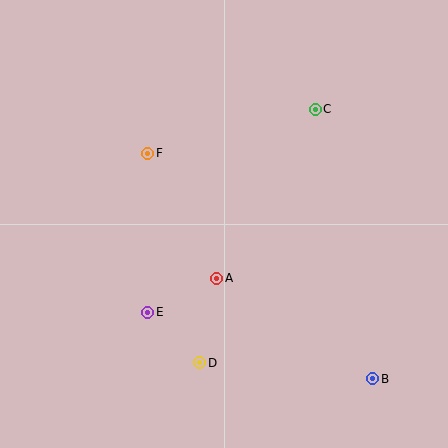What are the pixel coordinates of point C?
Point C is at (315, 109).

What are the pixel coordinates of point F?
Point F is at (148, 153).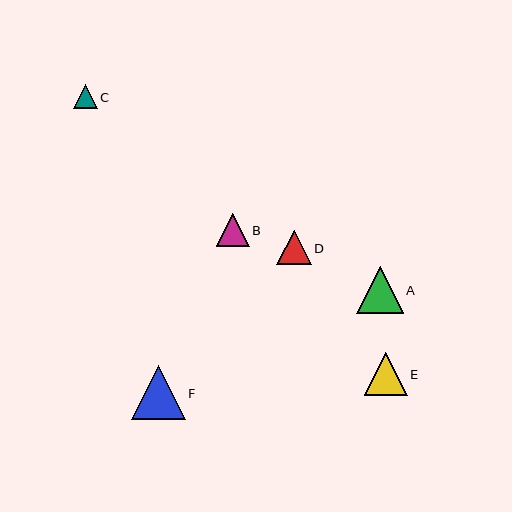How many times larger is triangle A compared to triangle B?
Triangle A is approximately 1.4 times the size of triangle B.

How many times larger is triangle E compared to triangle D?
Triangle E is approximately 1.2 times the size of triangle D.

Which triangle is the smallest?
Triangle C is the smallest with a size of approximately 24 pixels.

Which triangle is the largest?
Triangle F is the largest with a size of approximately 53 pixels.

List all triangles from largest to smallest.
From largest to smallest: F, A, E, D, B, C.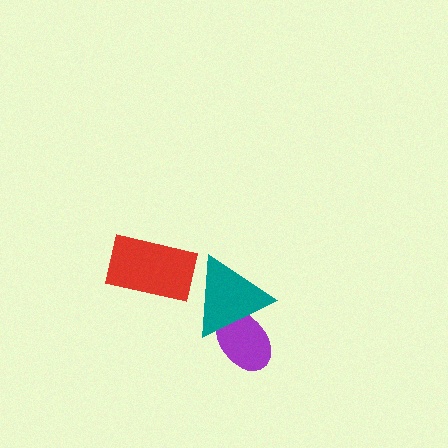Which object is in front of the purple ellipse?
The teal triangle is in front of the purple ellipse.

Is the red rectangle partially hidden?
No, no other shape covers it.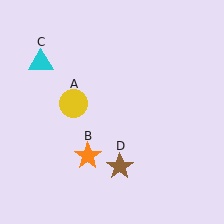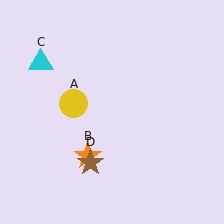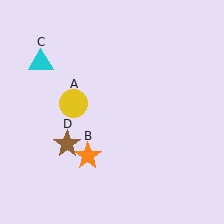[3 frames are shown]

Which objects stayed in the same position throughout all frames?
Yellow circle (object A) and orange star (object B) and cyan triangle (object C) remained stationary.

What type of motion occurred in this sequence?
The brown star (object D) rotated clockwise around the center of the scene.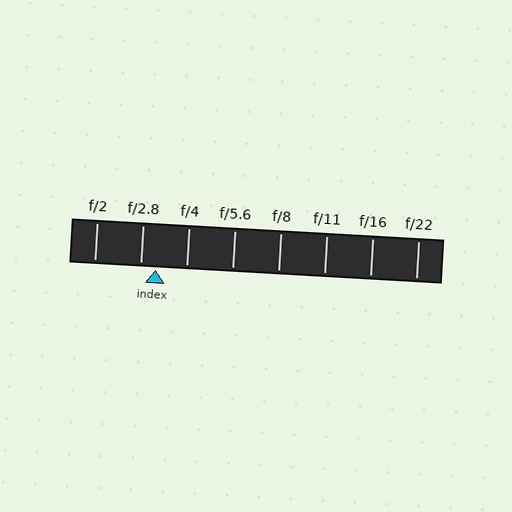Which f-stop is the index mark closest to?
The index mark is closest to f/2.8.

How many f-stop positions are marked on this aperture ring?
There are 8 f-stop positions marked.